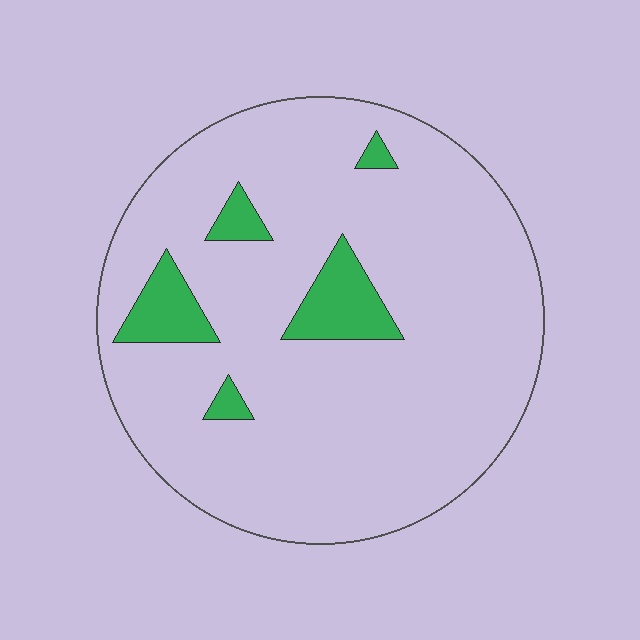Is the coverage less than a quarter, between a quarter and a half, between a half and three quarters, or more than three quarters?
Less than a quarter.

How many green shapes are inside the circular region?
5.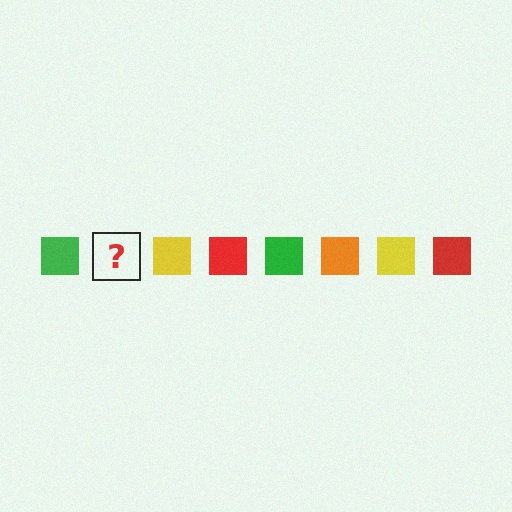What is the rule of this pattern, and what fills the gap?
The rule is that the pattern cycles through green, orange, yellow, red squares. The gap should be filled with an orange square.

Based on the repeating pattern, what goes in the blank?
The blank should be an orange square.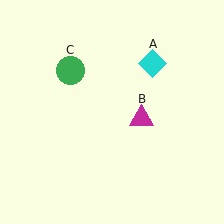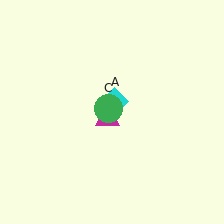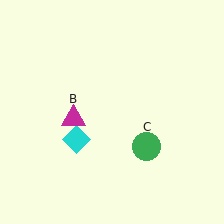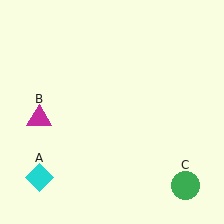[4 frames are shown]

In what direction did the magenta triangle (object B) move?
The magenta triangle (object B) moved left.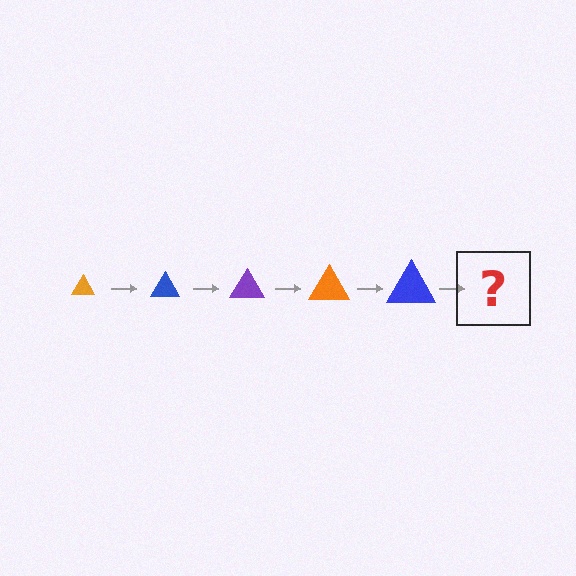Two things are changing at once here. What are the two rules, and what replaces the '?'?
The two rules are that the triangle grows larger each step and the color cycles through orange, blue, and purple. The '?' should be a purple triangle, larger than the previous one.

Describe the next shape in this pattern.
It should be a purple triangle, larger than the previous one.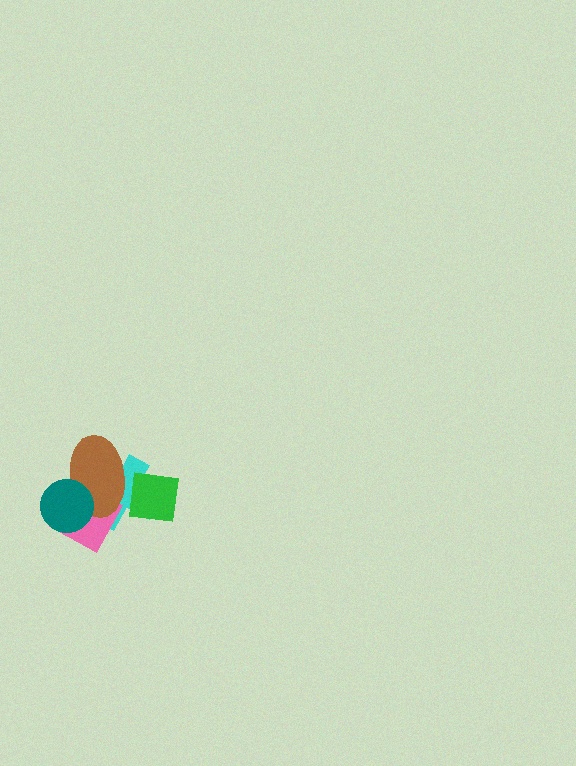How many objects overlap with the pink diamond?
3 objects overlap with the pink diamond.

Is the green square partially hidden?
Yes, it is partially covered by another shape.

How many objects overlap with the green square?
2 objects overlap with the green square.